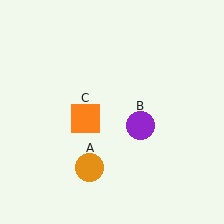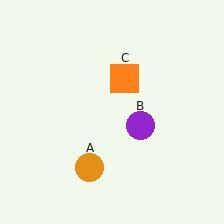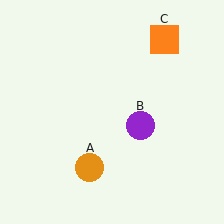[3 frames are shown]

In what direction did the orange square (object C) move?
The orange square (object C) moved up and to the right.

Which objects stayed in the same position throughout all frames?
Orange circle (object A) and purple circle (object B) remained stationary.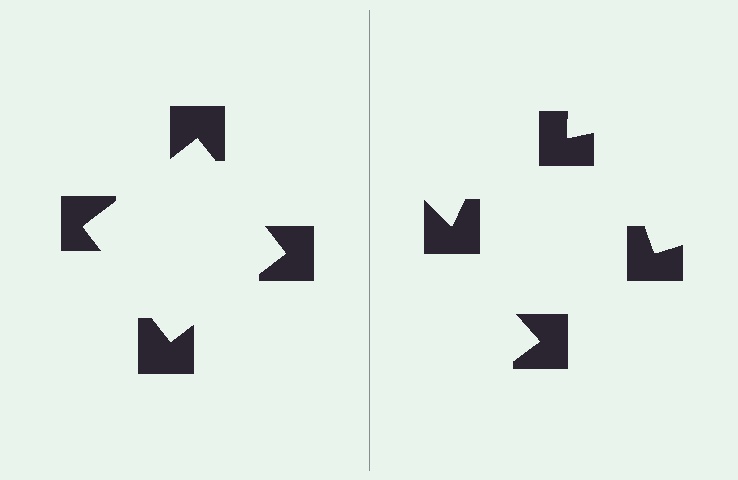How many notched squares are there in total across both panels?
8 — 4 on each side.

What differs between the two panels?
The notched squares are positioned identically on both sides; only the wedge orientations differ. On the left they align to a square; on the right they are misaligned.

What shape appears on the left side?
An illusory square.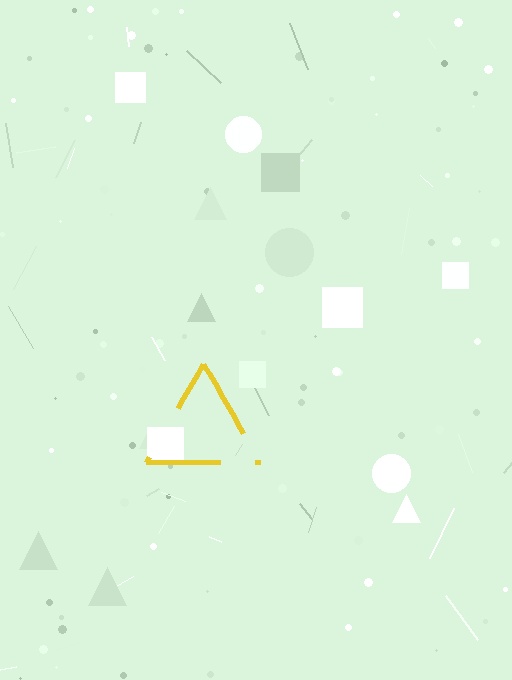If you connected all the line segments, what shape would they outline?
They would outline a triangle.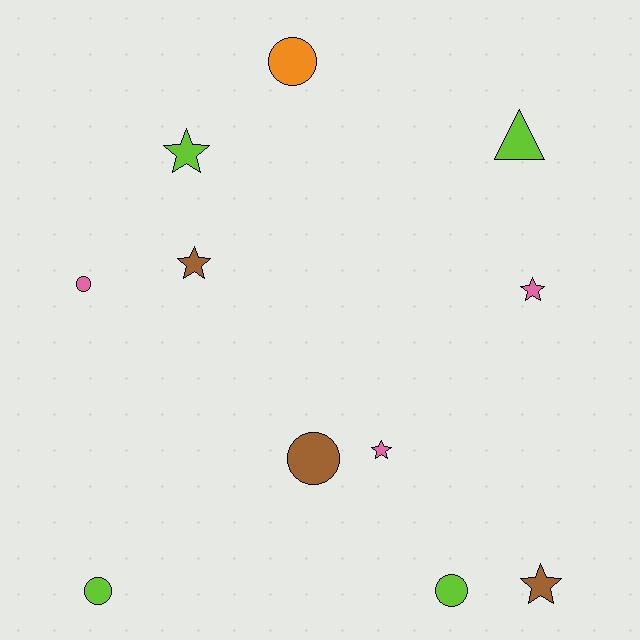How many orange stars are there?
There are no orange stars.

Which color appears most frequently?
Lime, with 4 objects.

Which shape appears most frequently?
Circle, with 5 objects.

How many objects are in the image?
There are 11 objects.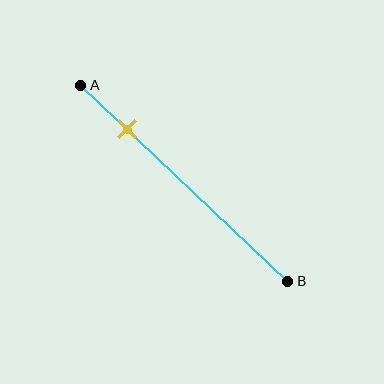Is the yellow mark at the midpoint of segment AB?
No, the mark is at about 20% from A, not at the 50% midpoint.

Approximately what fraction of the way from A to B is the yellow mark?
The yellow mark is approximately 20% of the way from A to B.